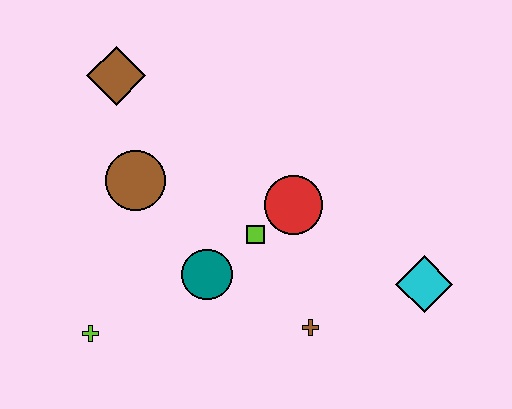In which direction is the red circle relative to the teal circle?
The red circle is to the right of the teal circle.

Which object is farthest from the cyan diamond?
The brown diamond is farthest from the cyan diamond.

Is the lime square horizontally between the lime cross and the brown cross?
Yes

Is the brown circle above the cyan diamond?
Yes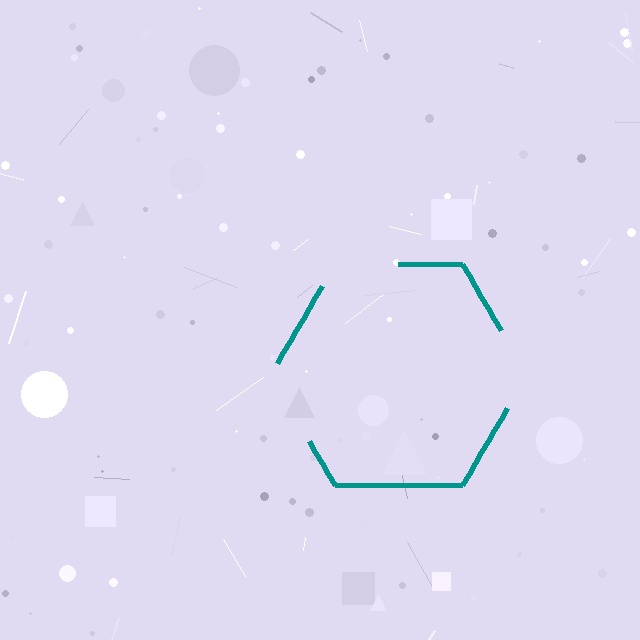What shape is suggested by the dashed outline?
The dashed outline suggests a hexagon.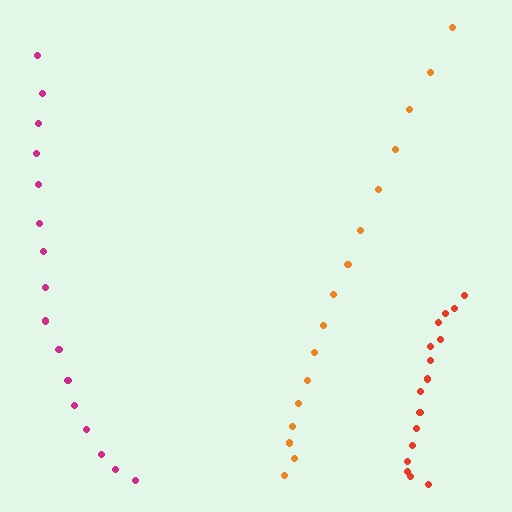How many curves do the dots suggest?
There are 3 distinct paths.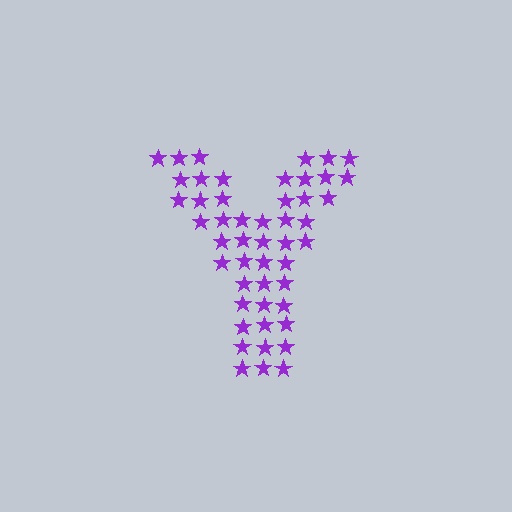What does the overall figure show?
The overall figure shows the letter Y.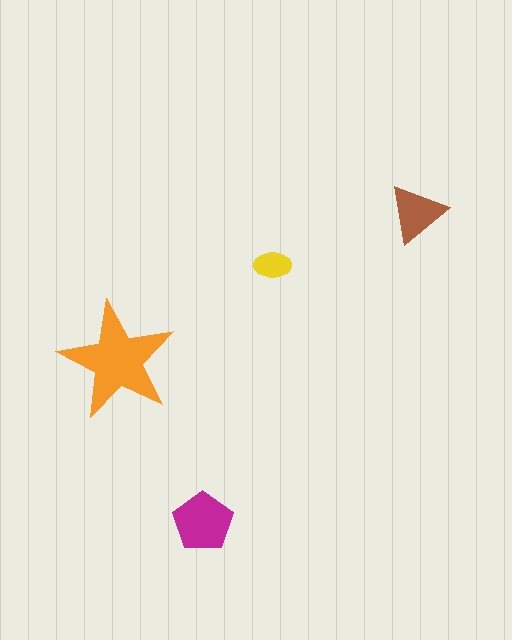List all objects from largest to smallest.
The orange star, the magenta pentagon, the brown triangle, the yellow ellipse.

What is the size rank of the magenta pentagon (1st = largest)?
2nd.